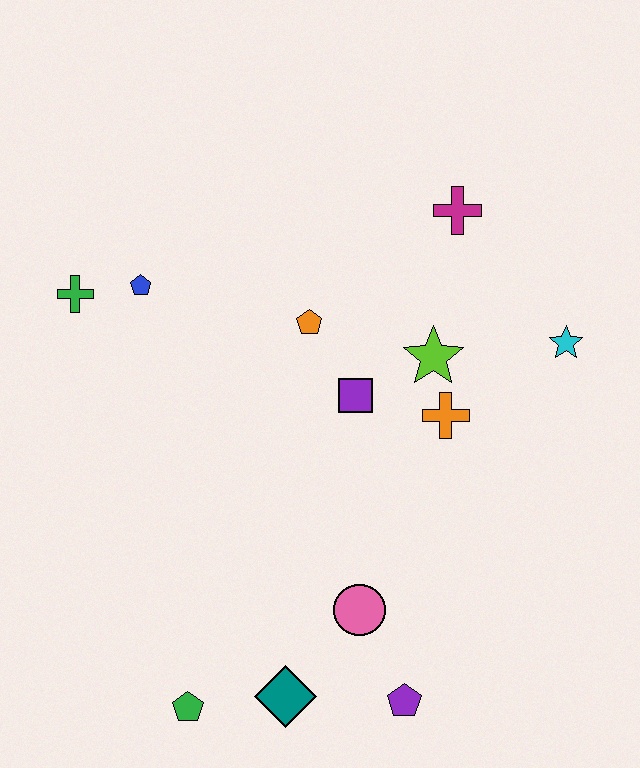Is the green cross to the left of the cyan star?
Yes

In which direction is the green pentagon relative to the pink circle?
The green pentagon is to the left of the pink circle.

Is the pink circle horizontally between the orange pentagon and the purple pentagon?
Yes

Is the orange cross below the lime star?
Yes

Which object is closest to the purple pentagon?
The pink circle is closest to the purple pentagon.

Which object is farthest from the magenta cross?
The green pentagon is farthest from the magenta cross.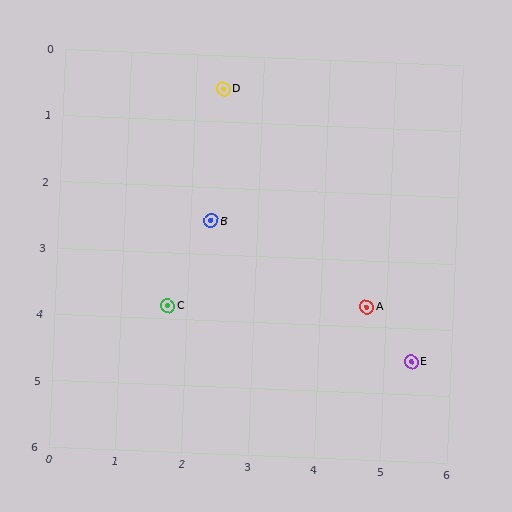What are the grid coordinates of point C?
Point C is at approximately (1.7, 3.8).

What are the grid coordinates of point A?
Point A is at approximately (4.7, 3.7).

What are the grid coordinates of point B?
Point B is at approximately (2.3, 2.5).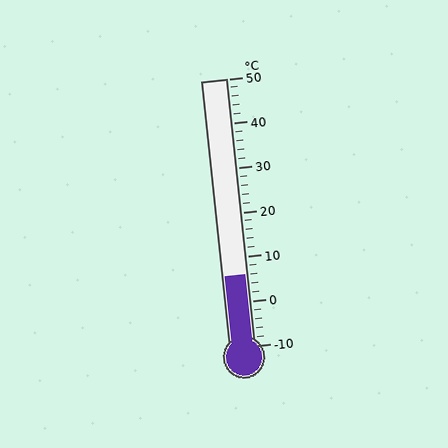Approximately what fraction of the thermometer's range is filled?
The thermometer is filled to approximately 25% of its range.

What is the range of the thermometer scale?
The thermometer scale ranges from -10°C to 50°C.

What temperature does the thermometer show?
The thermometer shows approximately 6°C.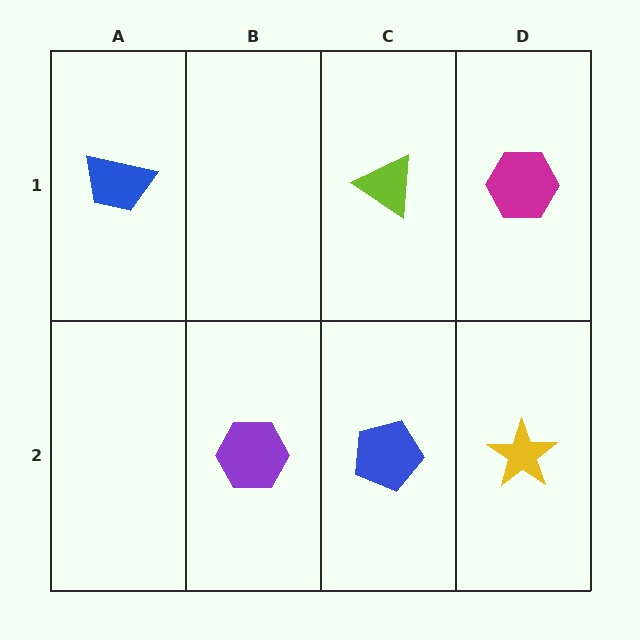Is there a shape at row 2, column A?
No, that cell is empty.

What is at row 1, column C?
A lime triangle.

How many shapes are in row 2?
3 shapes.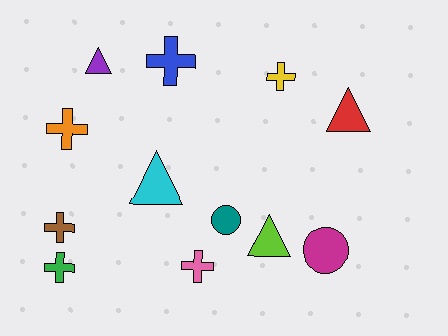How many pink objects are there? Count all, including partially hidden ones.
There is 1 pink object.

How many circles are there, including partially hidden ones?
There are 2 circles.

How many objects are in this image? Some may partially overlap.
There are 12 objects.